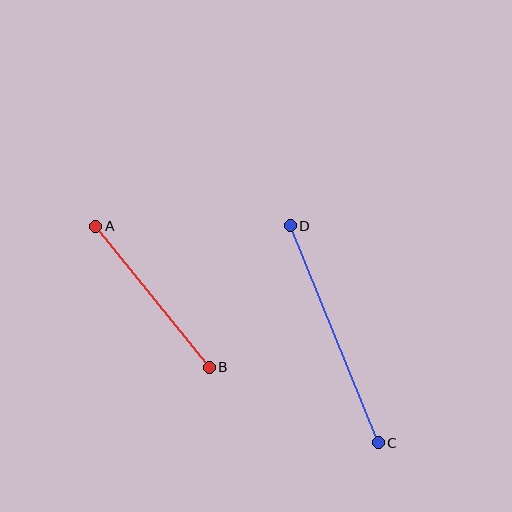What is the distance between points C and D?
The distance is approximately 234 pixels.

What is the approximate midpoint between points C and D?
The midpoint is at approximately (334, 334) pixels.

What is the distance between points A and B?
The distance is approximately 181 pixels.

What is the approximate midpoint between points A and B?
The midpoint is at approximately (152, 297) pixels.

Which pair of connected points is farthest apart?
Points C and D are farthest apart.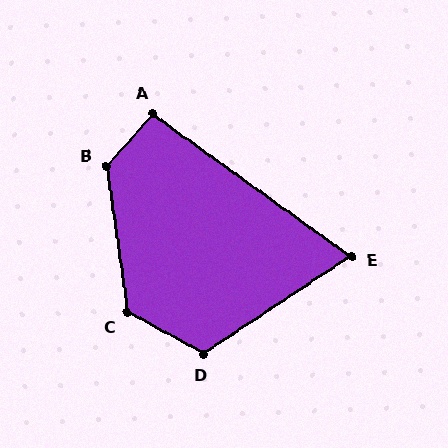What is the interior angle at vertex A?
Approximately 96 degrees (obtuse).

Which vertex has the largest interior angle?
B, at approximately 130 degrees.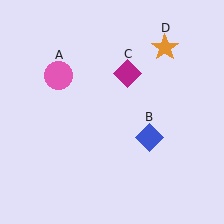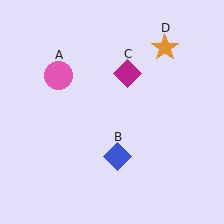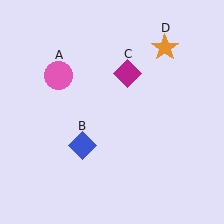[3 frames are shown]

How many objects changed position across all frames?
1 object changed position: blue diamond (object B).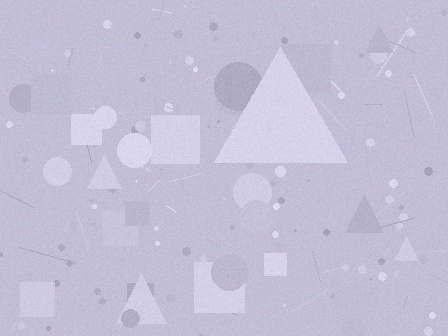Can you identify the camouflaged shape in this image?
The camouflaged shape is a triangle.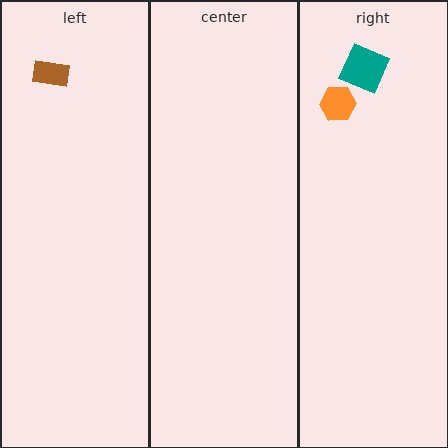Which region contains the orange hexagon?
The right region.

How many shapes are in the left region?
1.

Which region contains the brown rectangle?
The left region.